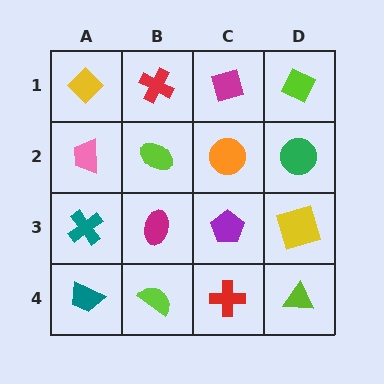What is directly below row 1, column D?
A green circle.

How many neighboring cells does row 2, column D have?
3.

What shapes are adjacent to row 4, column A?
A teal cross (row 3, column A), a lime semicircle (row 4, column B).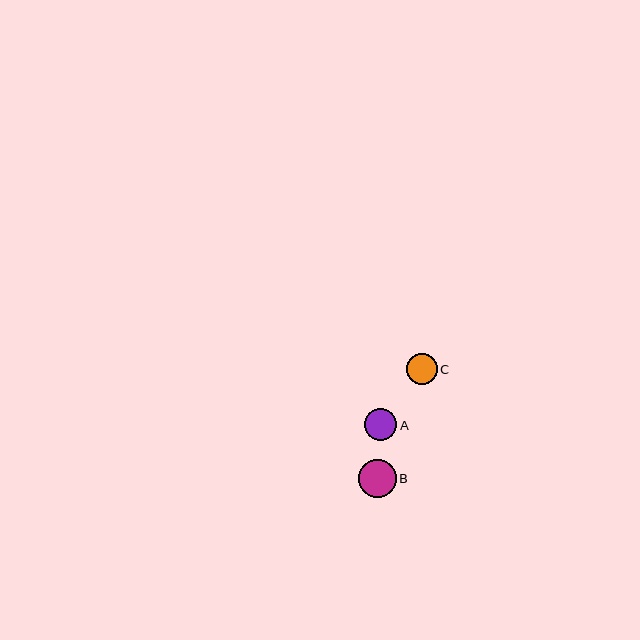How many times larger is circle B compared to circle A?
Circle B is approximately 1.2 times the size of circle A.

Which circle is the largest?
Circle B is the largest with a size of approximately 38 pixels.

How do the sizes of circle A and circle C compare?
Circle A and circle C are approximately the same size.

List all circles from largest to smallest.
From largest to smallest: B, A, C.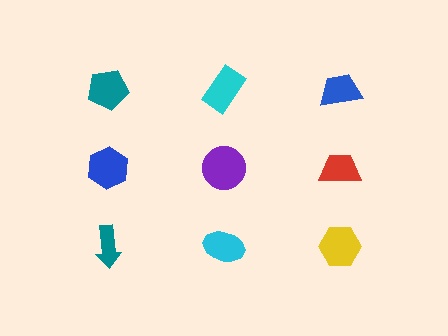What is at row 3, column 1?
A teal arrow.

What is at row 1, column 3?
A blue trapezoid.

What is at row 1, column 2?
A cyan rectangle.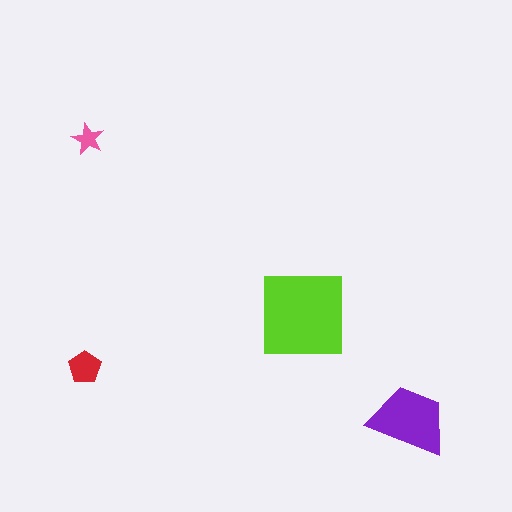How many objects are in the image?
There are 4 objects in the image.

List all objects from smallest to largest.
The pink star, the red pentagon, the purple trapezoid, the lime square.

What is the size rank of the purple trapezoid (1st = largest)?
2nd.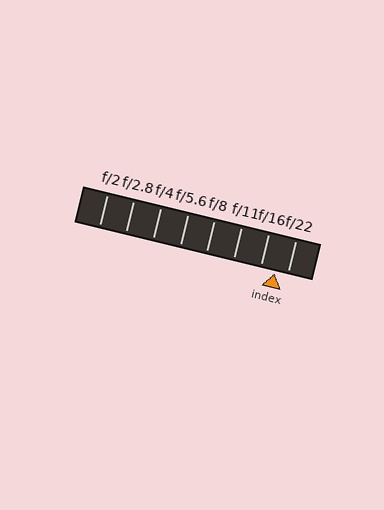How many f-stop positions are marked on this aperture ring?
There are 8 f-stop positions marked.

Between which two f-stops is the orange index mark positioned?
The index mark is between f/16 and f/22.